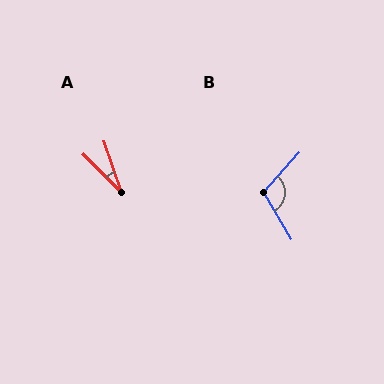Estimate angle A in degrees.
Approximately 26 degrees.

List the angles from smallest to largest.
A (26°), B (108°).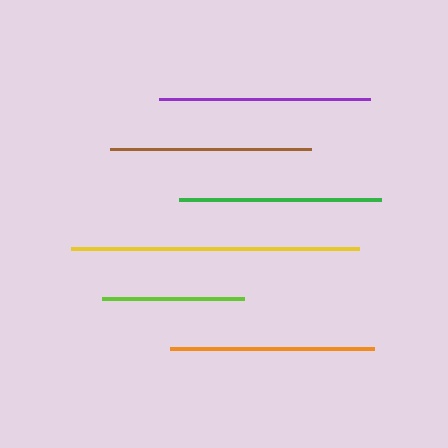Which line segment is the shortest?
The lime line is the shortest at approximately 142 pixels.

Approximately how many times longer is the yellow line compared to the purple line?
The yellow line is approximately 1.4 times the length of the purple line.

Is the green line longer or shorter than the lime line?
The green line is longer than the lime line.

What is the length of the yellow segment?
The yellow segment is approximately 288 pixels long.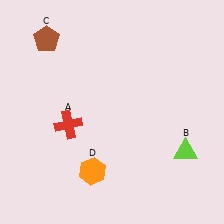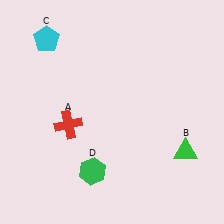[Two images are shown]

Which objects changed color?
B changed from lime to green. C changed from brown to cyan. D changed from orange to green.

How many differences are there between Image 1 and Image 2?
There are 3 differences between the two images.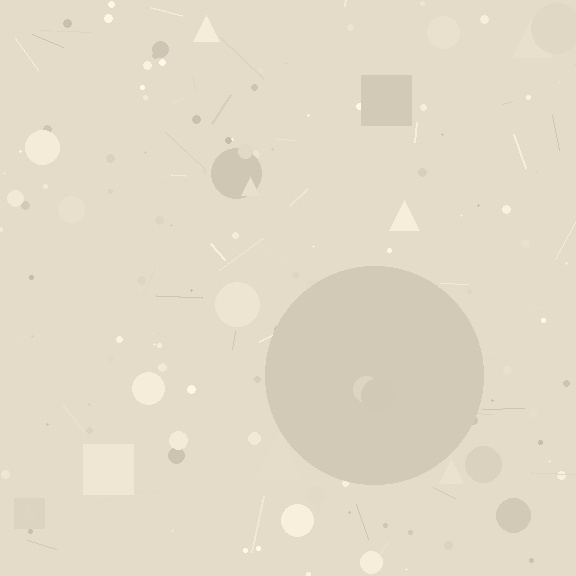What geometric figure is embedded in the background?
A circle is embedded in the background.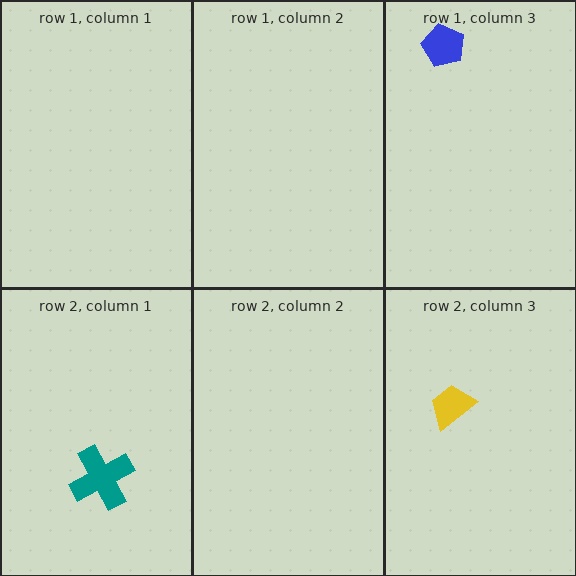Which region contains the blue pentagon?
The row 1, column 3 region.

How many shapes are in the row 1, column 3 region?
1.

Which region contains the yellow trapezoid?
The row 2, column 3 region.